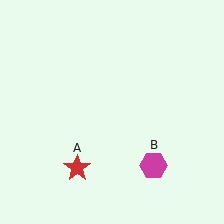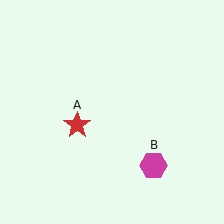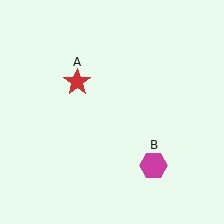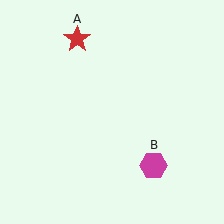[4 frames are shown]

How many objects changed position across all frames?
1 object changed position: red star (object A).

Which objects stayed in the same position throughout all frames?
Magenta hexagon (object B) remained stationary.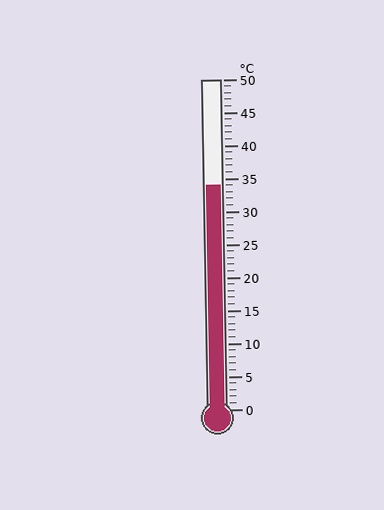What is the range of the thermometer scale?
The thermometer scale ranges from 0°C to 50°C.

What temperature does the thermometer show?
The thermometer shows approximately 34°C.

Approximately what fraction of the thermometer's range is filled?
The thermometer is filled to approximately 70% of its range.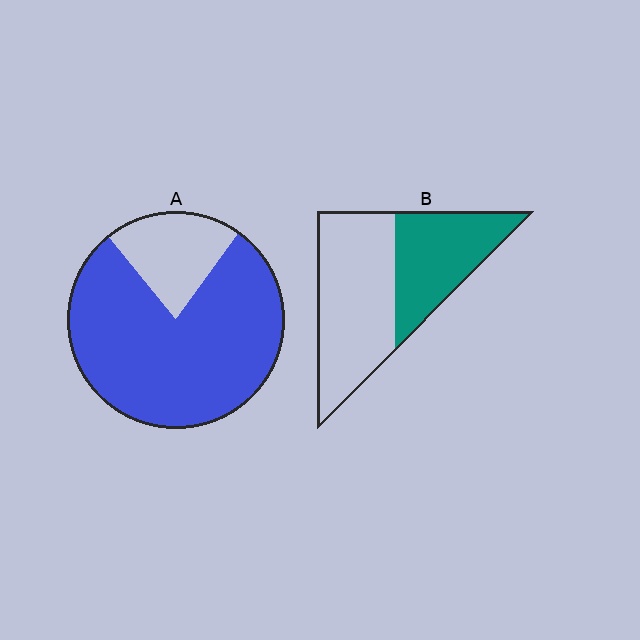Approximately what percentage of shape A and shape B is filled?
A is approximately 80% and B is approximately 40%.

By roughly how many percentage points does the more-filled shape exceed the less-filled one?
By roughly 40 percentage points (A over B).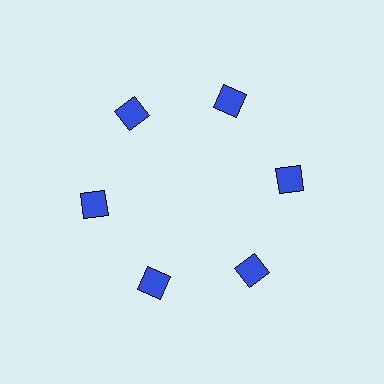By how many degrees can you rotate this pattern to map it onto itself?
The pattern maps onto itself every 60 degrees of rotation.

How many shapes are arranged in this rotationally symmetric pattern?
There are 6 shapes, arranged in 6 groups of 1.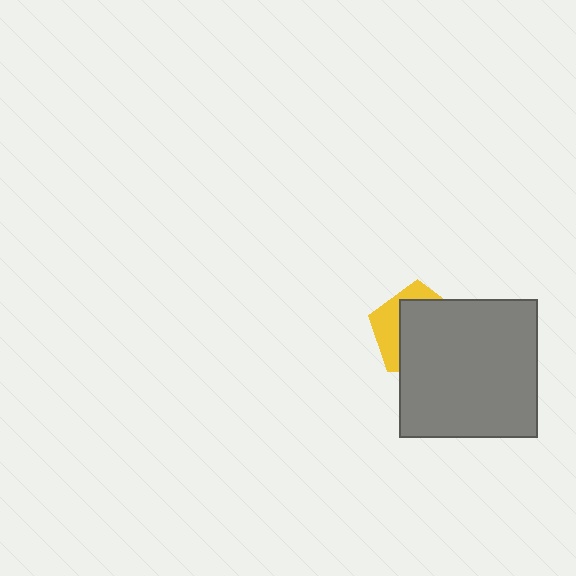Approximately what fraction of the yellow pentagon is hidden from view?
Roughly 66% of the yellow pentagon is hidden behind the gray square.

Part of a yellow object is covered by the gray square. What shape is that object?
It is a pentagon.